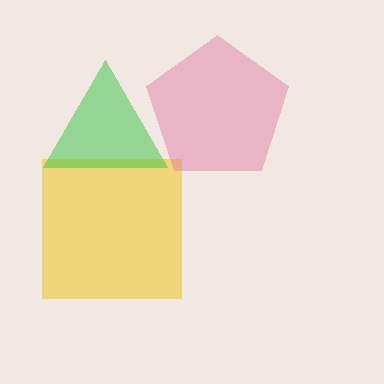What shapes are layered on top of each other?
The layered shapes are: a yellow square, a green triangle, a pink pentagon.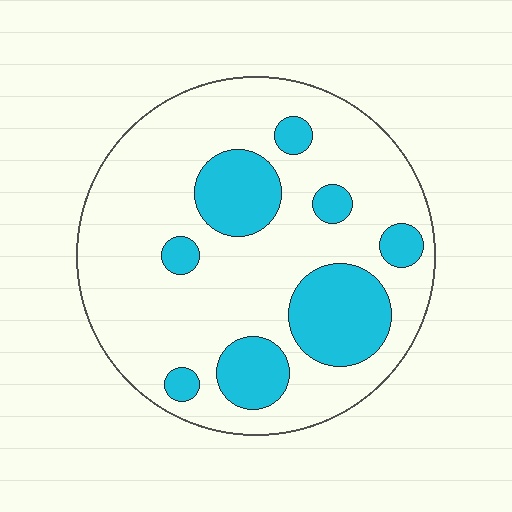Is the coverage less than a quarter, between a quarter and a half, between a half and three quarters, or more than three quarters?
Less than a quarter.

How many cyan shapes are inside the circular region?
8.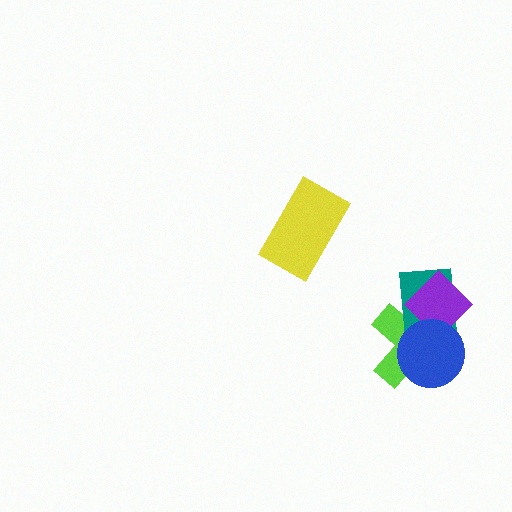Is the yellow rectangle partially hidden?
No, no other shape covers it.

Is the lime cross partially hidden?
Yes, it is partially covered by another shape.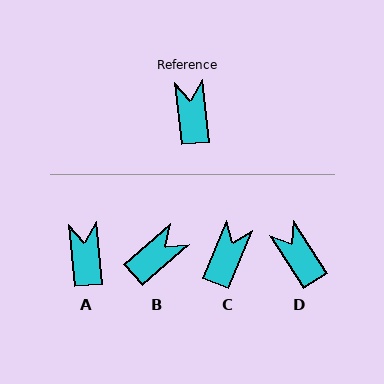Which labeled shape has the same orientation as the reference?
A.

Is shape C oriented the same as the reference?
No, it is off by about 28 degrees.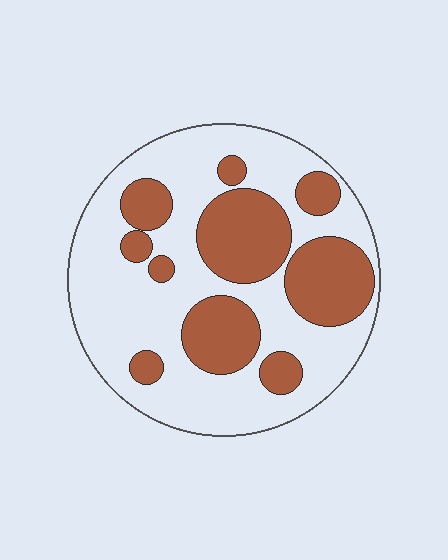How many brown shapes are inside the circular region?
10.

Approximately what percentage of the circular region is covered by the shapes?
Approximately 35%.